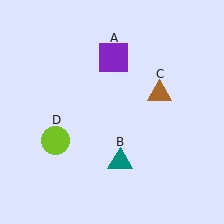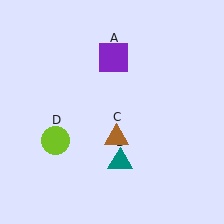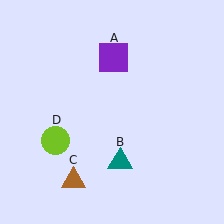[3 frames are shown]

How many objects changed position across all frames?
1 object changed position: brown triangle (object C).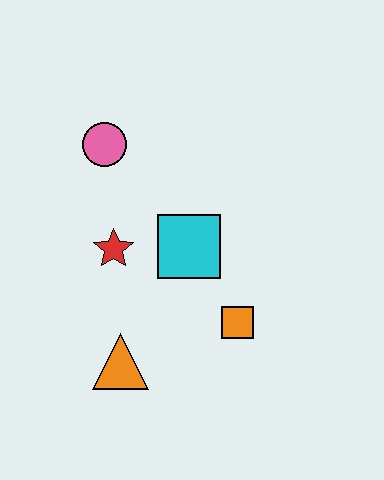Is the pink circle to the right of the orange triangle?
No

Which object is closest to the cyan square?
The red star is closest to the cyan square.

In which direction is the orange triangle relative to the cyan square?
The orange triangle is below the cyan square.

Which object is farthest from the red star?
The orange square is farthest from the red star.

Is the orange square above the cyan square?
No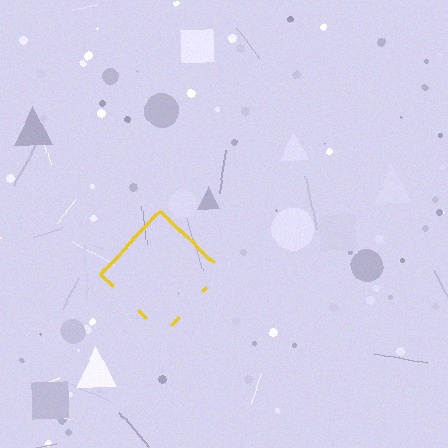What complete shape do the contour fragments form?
The contour fragments form a diamond.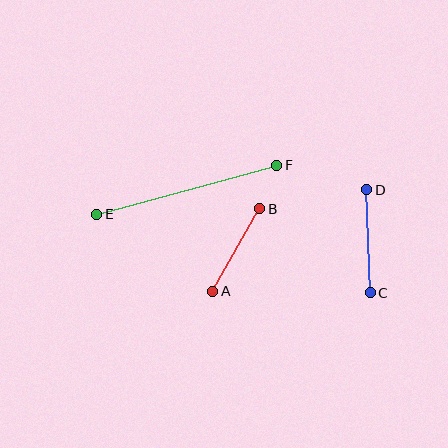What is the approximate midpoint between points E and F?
The midpoint is at approximately (187, 190) pixels.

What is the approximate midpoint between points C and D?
The midpoint is at approximately (368, 241) pixels.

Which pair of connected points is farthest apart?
Points E and F are farthest apart.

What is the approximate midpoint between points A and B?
The midpoint is at approximately (236, 250) pixels.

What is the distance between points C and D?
The distance is approximately 103 pixels.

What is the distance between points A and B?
The distance is approximately 95 pixels.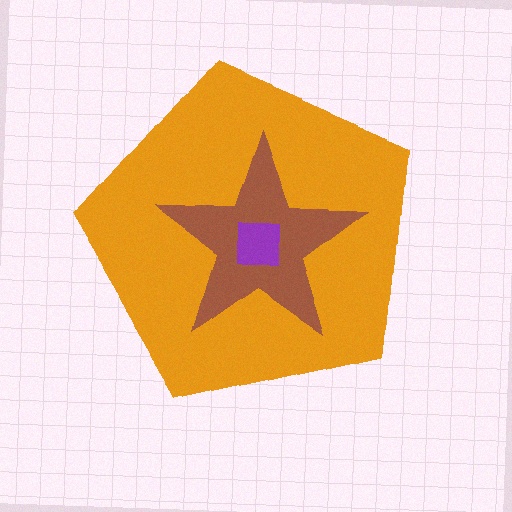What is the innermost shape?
The purple square.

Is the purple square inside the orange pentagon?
Yes.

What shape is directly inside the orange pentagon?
The brown star.